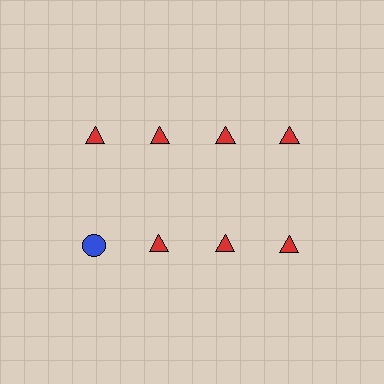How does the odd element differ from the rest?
It differs in both color (blue instead of red) and shape (circle instead of triangle).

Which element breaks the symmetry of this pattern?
The blue circle in the second row, leftmost column breaks the symmetry. All other shapes are red triangles.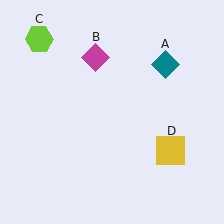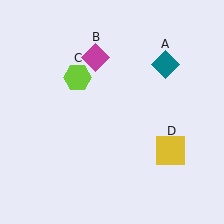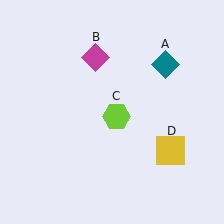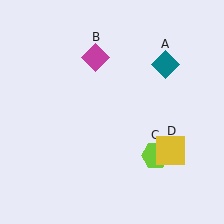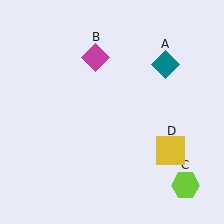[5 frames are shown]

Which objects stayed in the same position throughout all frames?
Teal diamond (object A) and magenta diamond (object B) and yellow square (object D) remained stationary.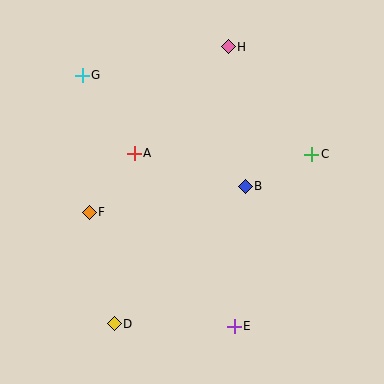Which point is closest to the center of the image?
Point B at (245, 186) is closest to the center.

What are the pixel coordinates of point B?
Point B is at (245, 186).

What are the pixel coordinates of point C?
Point C is at (312, 154).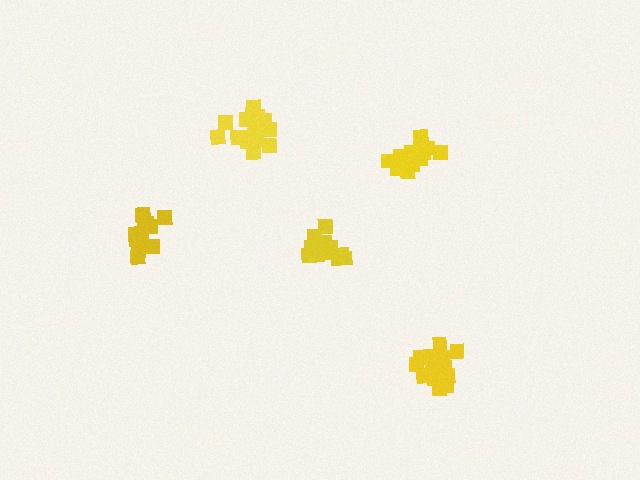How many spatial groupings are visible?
There are 5 spatial groupings.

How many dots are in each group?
Group 1: 16 dots, Group 2: 13 dots, Group 3: 19 dots, Group 4: 15 dots, Group 5: 18 dots (81 total).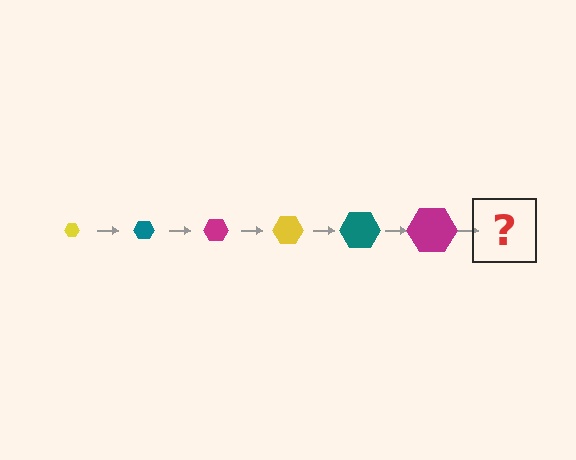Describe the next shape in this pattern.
It should be a yellow hexagon, larger than the previous one.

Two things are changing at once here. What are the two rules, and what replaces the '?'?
The two rules are that the hexagon grows larger each step and the color cycles through yellow, teal, and magenta. The '?' should be a yellow hexagon, larger than the previous one.